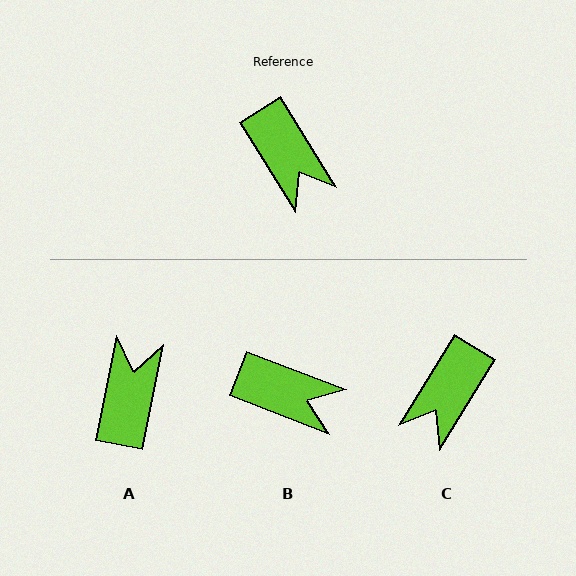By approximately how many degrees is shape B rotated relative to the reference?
Approximately 37 degrees counter-clockwise.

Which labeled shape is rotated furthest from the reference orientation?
A, about 137 degrees away.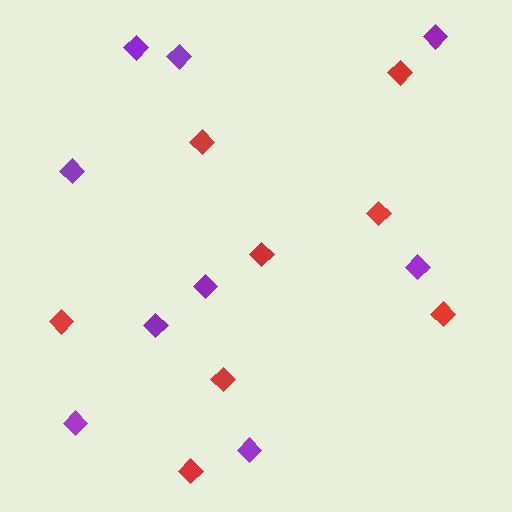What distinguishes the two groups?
There are 2 groups: one group of purple diamonds (9) and one group of red diamonds (8).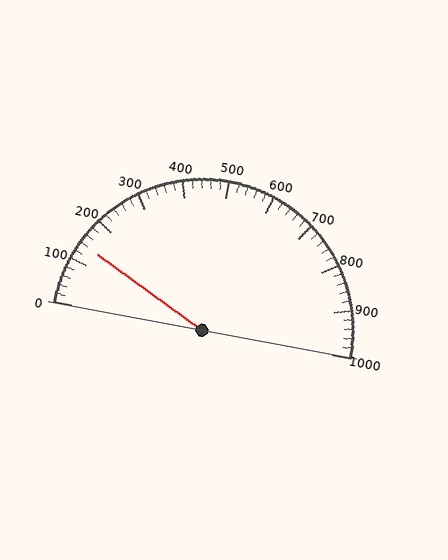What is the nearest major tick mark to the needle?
The nearest major tick mark is 100.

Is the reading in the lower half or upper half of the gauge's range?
The reading is in the lower half of the range (0 to 1000).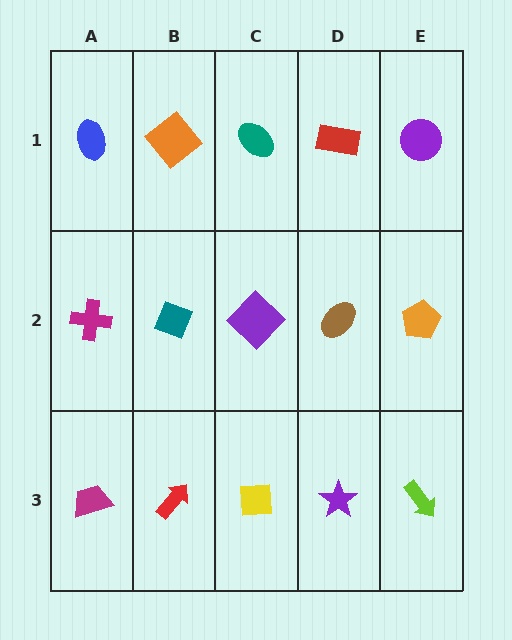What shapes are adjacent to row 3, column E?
An orange pentagon (row 2, column E), a purple star (row 3, column D).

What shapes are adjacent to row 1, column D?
A brown ellipse (row 2, column D), a teal ellipse (row 1, column C), a purple circle (row 1, column E).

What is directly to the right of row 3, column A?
A red arrow.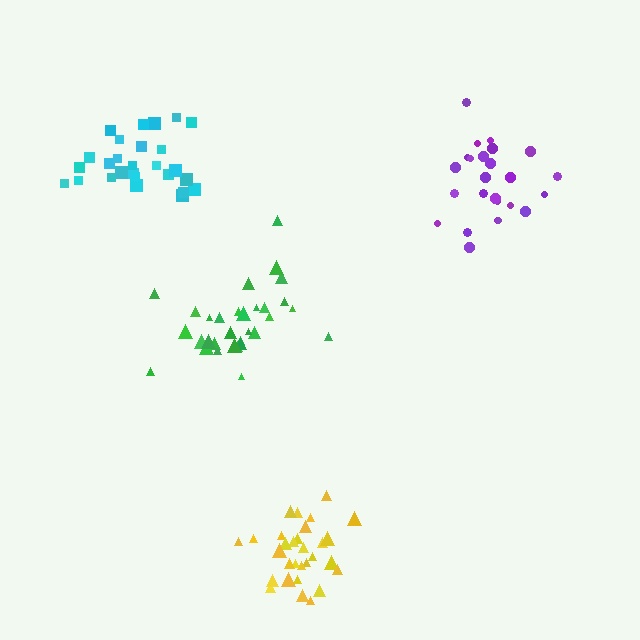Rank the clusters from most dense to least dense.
yellow, purple, green, cyan.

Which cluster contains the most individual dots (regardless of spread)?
Green (31).